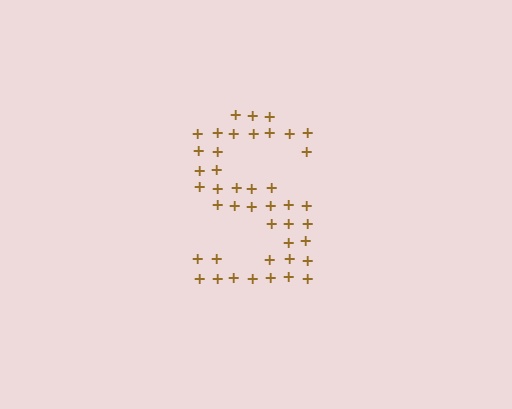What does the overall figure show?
The overall figure shows the letter S.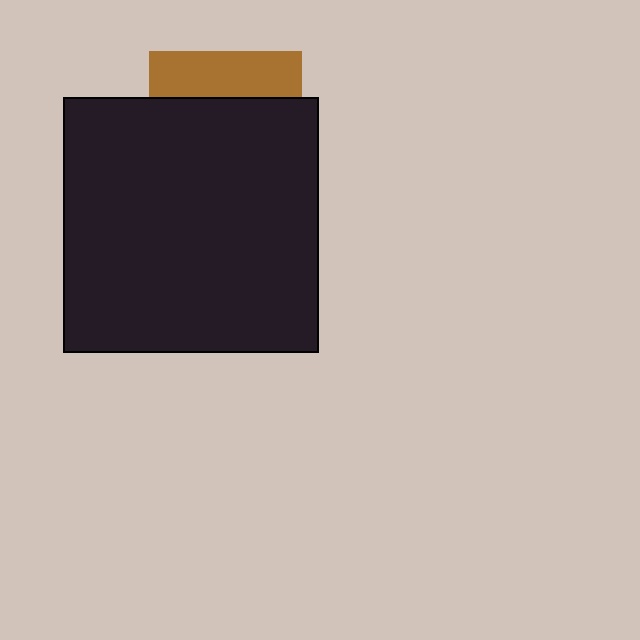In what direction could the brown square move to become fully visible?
The brown square could move up. That would shift it out from behind the black square entirely.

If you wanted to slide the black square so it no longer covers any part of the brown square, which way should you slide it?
Slide it down — that is the most direct way to separate the two shapes.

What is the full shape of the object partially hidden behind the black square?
The partially hidden object is a brown square.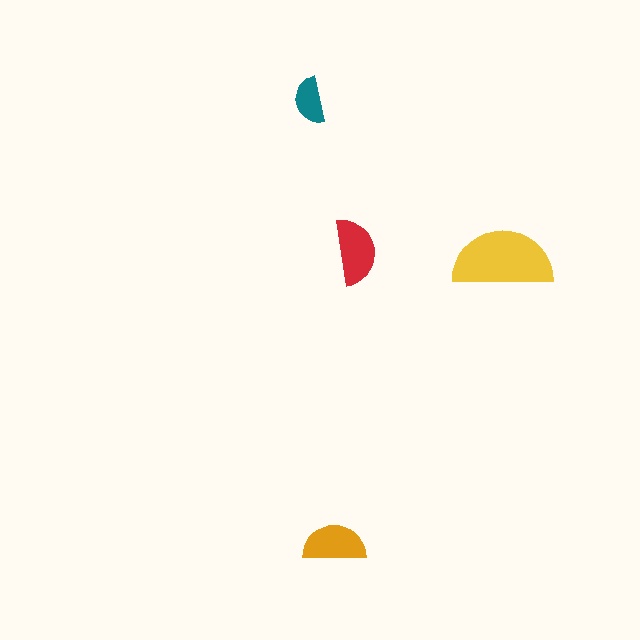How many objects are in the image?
There are 4 objects in the image.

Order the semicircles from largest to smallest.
the yellow one, the red one, the orange one, the teal one.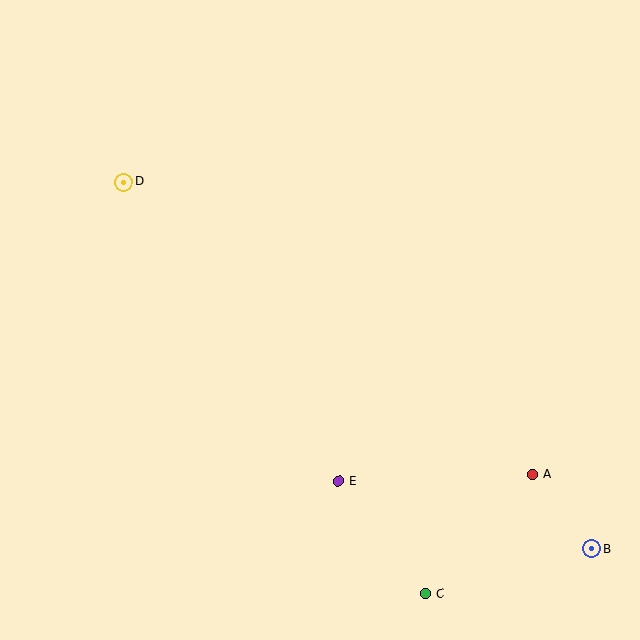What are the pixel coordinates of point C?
Point C is at (425, 594).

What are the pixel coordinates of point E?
Point E is at (338, 481).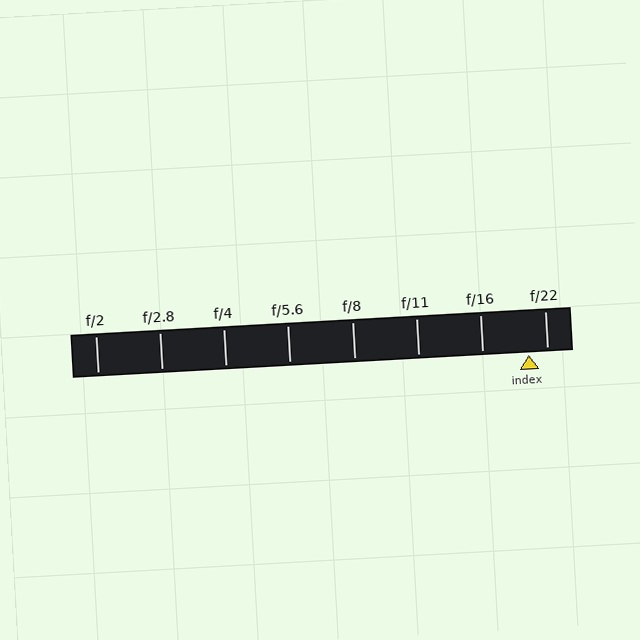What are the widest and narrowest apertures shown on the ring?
The widest aperture shown is f/2 and the narrowest is f/22.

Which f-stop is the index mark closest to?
The index mark is closest to f/22.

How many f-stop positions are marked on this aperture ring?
There are 8 f-stop positions marked.